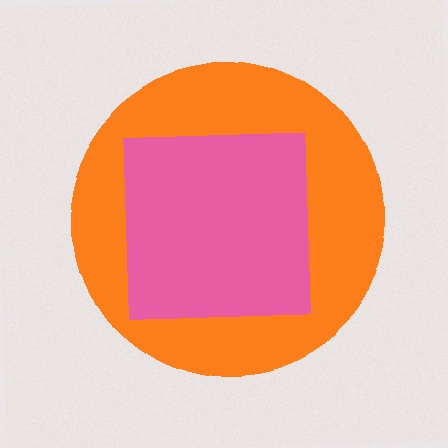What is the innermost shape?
The pink square.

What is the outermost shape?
The orange circle.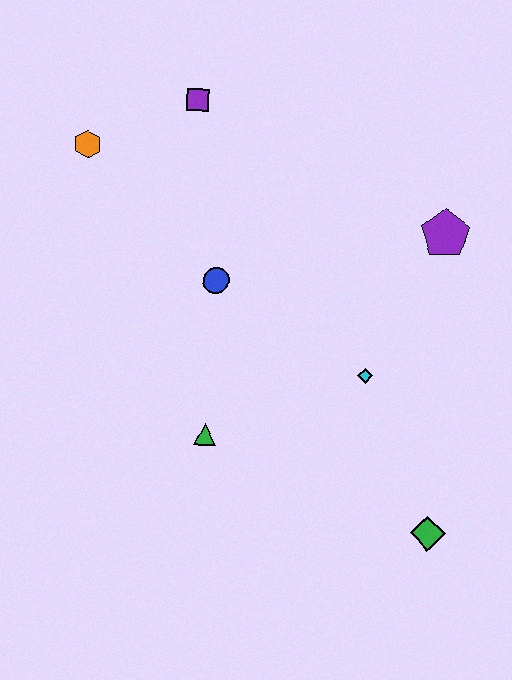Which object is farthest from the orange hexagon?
The green diamond is farthest from the orange hexagon.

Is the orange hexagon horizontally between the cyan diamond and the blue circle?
No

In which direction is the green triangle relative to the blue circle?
The green triangle is below the blue circle.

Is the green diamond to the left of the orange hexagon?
No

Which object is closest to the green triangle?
The blue circle is closest to the green triangle.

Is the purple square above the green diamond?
Yes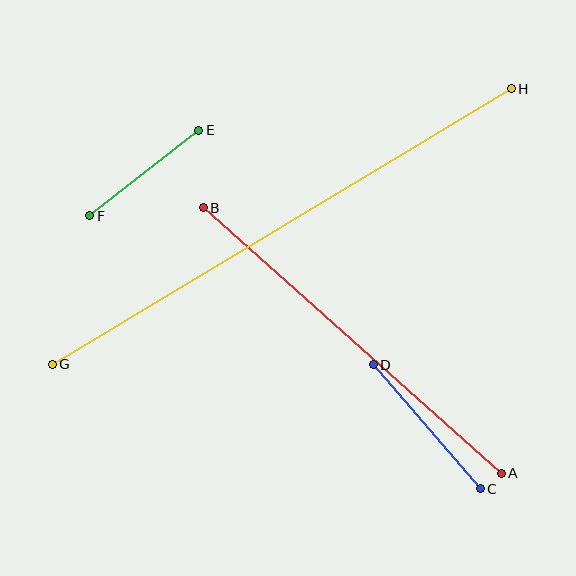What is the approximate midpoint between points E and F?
The midpoint is at approximately (144, 173) pixels.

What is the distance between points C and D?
The distance is approximately 164 pixels.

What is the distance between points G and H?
The distance is approximately 535 pixels.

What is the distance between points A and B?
The distance is approximately 399 pixels.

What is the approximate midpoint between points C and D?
The midpoint is at approximately (427, 427) pixels.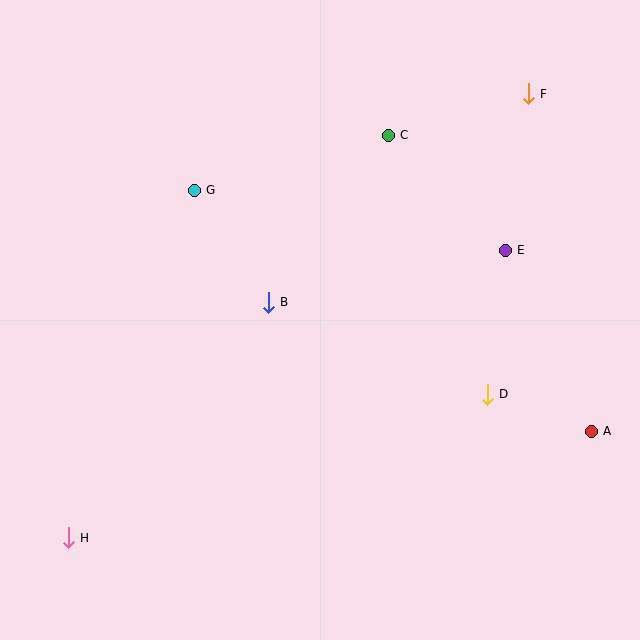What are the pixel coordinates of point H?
Point H is at (68, 538).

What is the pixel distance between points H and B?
The distance between H and B is 309 pixels.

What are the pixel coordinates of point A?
Point A is at (591, 431).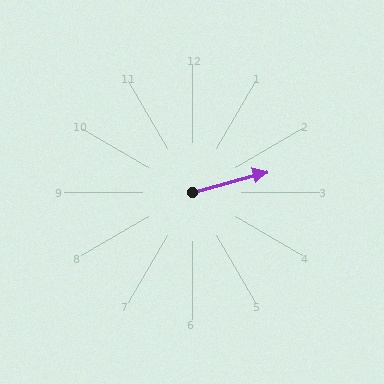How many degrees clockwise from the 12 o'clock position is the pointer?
Approximately 75 degrees.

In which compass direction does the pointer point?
East.